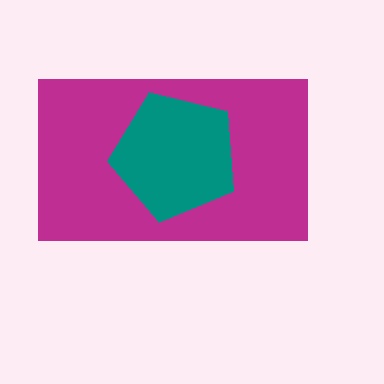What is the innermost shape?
The teal pentagon.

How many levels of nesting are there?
2.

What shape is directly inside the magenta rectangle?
The teal pentagon.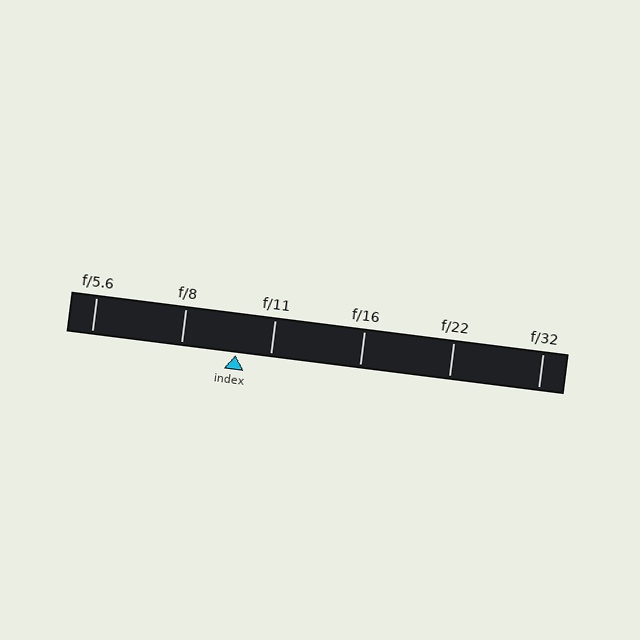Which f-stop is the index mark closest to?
The index mark is closest to f/11.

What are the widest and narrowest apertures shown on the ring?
The widest aperture shown is f/5.6 and the narrowest is f/32.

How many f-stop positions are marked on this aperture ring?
There are 6 f-stop positions marked.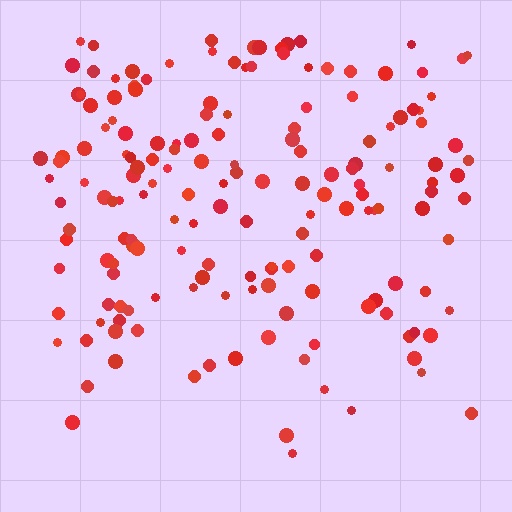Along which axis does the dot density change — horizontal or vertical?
Vertical.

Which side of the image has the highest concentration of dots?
The top.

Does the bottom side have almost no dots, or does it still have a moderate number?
Still a moderate number, just noticeably fewer than the top.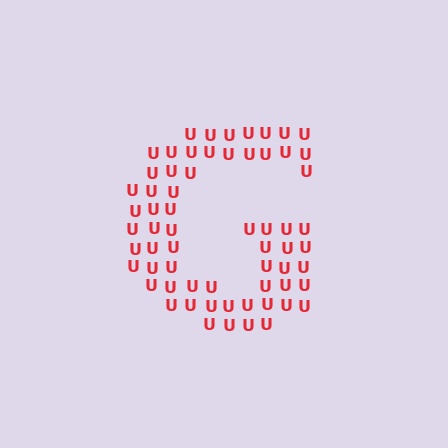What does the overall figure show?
The overall figure shows the letter G.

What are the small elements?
The small elements are letter U's.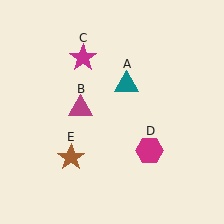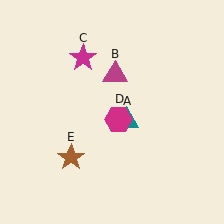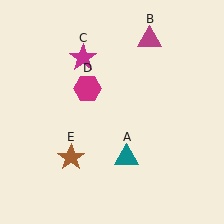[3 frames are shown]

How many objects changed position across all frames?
3 objects changed position: teal triangle (object A), magenta triangle (object B), magenta hexagon (object D).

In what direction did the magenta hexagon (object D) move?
The magenta hexagon (object D) moved up and to the left.